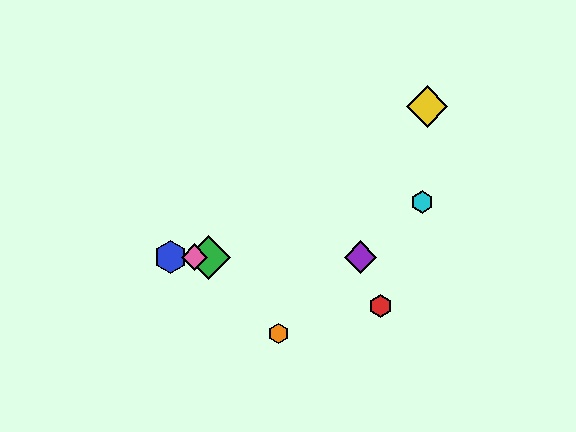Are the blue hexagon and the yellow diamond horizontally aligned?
No, the blue hexagon is at y≈257 and the yellow diamond is at y≈106.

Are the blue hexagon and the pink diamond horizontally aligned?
Yes, both are at y≈257.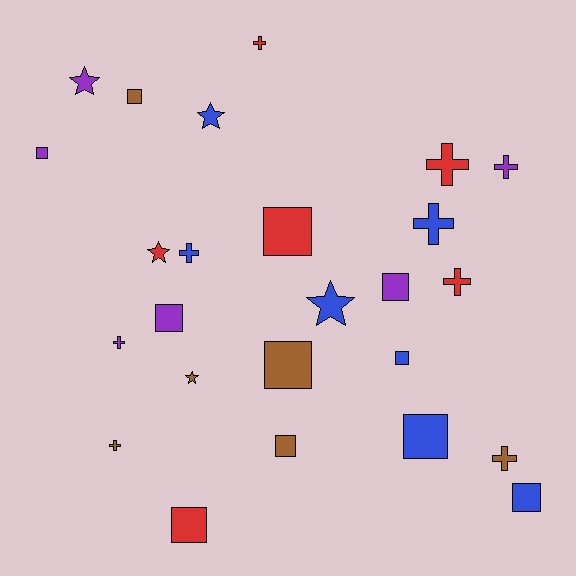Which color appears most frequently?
Blue, with 7 objects.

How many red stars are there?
There is 1 red star.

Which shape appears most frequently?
Square, with 11 objects.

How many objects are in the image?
There are 25 objects.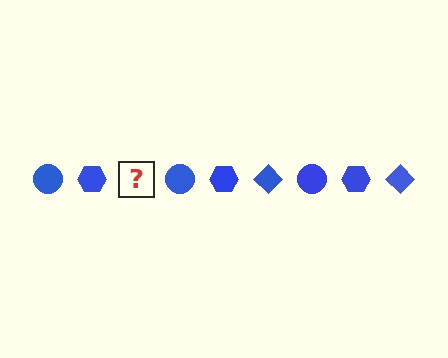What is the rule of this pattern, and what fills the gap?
The rule is that the pattern cycles through circle, hexagon, diamond shapes in blue. The gap should be filled with a blue diamond.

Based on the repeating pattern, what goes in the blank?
The blank should be a blue diamond.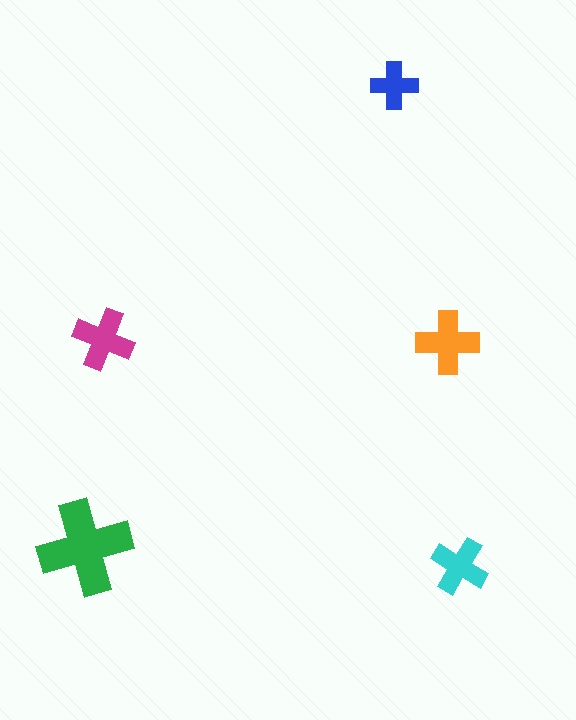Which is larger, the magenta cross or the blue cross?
The magenta one.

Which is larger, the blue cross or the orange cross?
The orange one.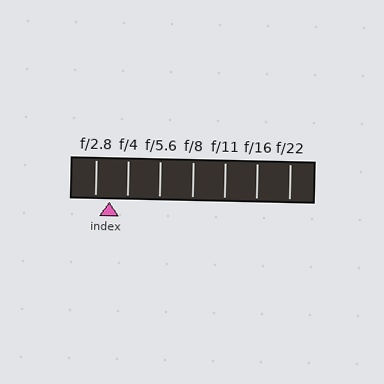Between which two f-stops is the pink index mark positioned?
The index mark is between f/2.8 and f/4.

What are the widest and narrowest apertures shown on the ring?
The widest aperture shown is f/2.8 and the narrowest is f/22.